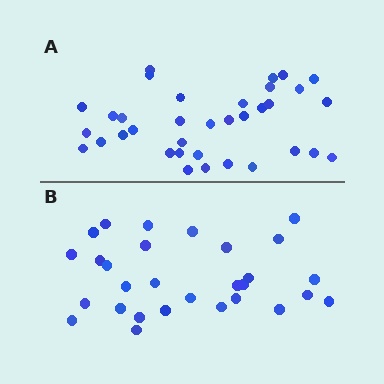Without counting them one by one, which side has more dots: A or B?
Region A (the top region) has more dots.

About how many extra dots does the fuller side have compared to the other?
Region A has about 6 more dots than region B.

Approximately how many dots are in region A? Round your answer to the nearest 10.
About 40 dots. (The exact count is 35, which rounds to 40.)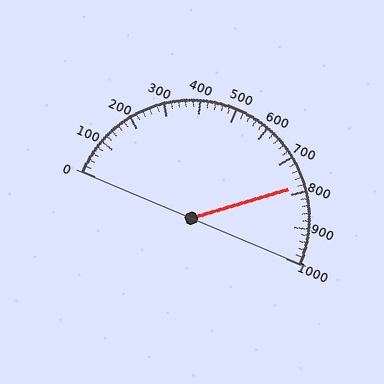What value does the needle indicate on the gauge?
The needle indicates approximately 780.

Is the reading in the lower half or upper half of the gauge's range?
The reading is in the upper half of the range (0 to 1000).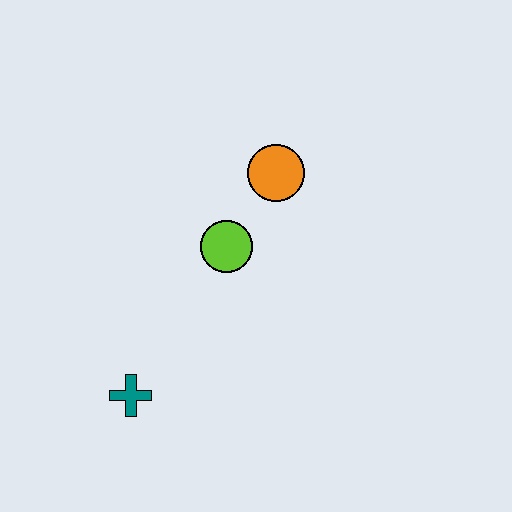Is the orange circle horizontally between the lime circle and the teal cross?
No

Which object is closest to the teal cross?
The lime circle is closest to the teal cross.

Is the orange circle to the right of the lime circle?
Yes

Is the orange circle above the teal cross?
Yes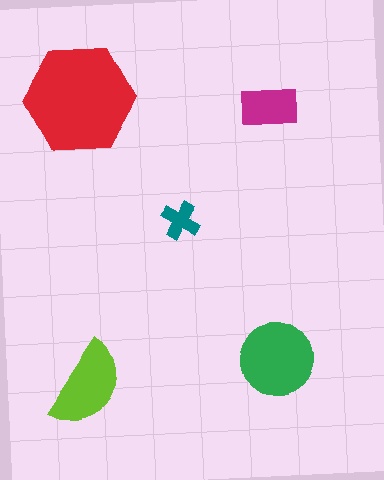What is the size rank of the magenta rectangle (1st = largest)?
4th.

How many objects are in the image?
There are 5 objects in the image.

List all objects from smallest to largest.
The teal cross, the magenta rectangle, the lime semicircle, the green circle, the red hexagon.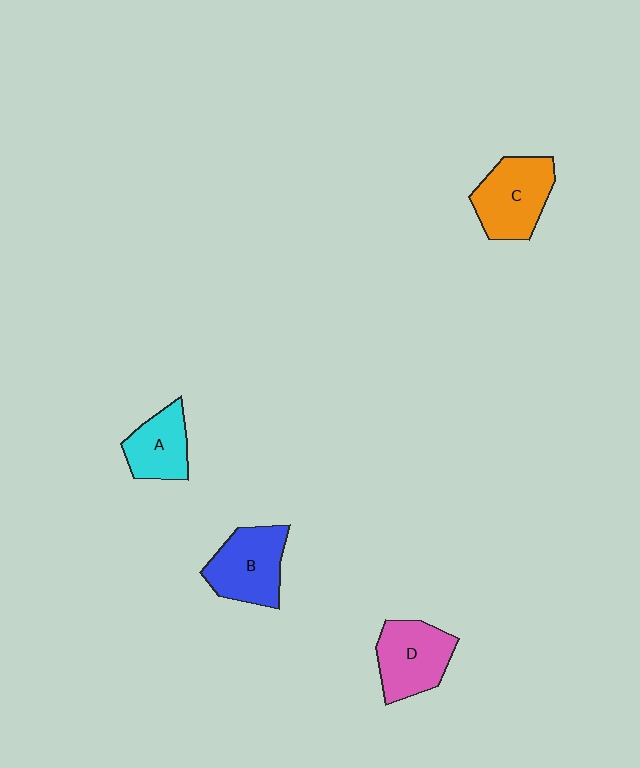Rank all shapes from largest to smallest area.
From largest to smallest: C (orange), B (blue), D (pink), A (cyan).